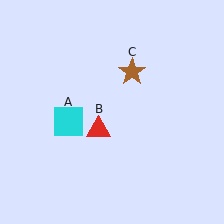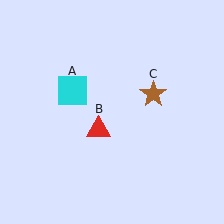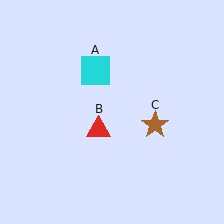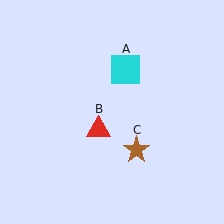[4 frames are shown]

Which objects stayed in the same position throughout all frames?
Red triangle (object B) remained stationary.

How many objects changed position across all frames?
2 objects changed position: cyan square (object A), brown star (object C).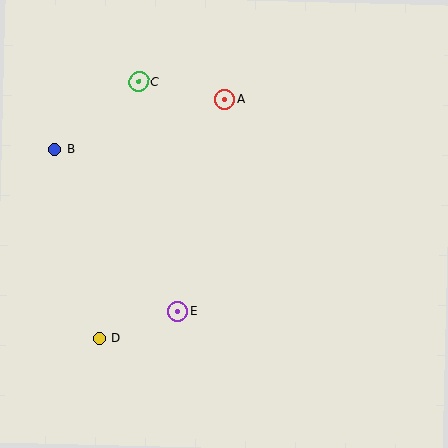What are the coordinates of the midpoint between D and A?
The midpoint between D and A is at (162, 219).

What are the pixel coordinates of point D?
Point D is at (99, 338).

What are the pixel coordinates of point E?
Point E is at (177, 311).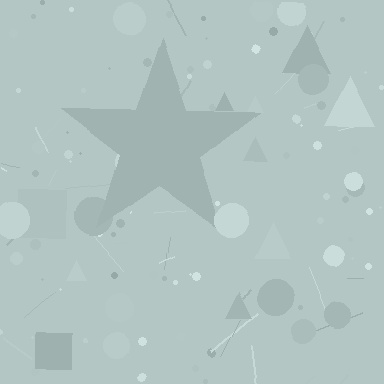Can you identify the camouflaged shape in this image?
The camouflaged shape is a star.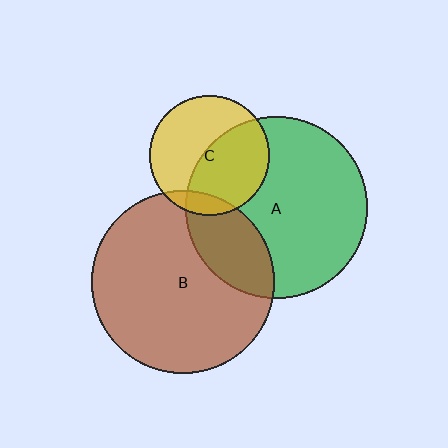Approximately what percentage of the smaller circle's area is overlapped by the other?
Approximately 25%.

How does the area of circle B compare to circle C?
Approximately 2.3 times.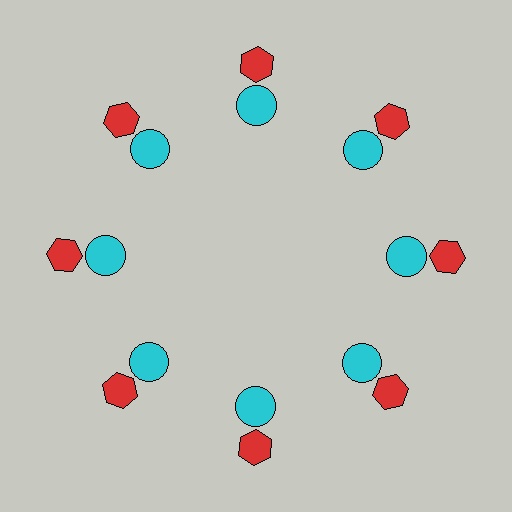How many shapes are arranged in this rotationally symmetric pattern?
There are 16 shapes, arranged in 8 groups of 2.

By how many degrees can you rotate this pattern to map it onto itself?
The pattern maps onto itself every 45 degrees of rotation.